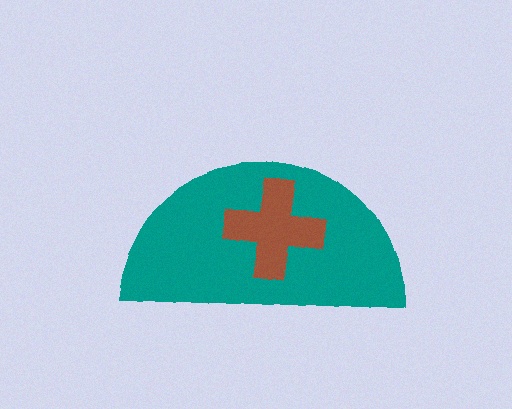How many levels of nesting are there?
2.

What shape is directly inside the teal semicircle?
The brown cross.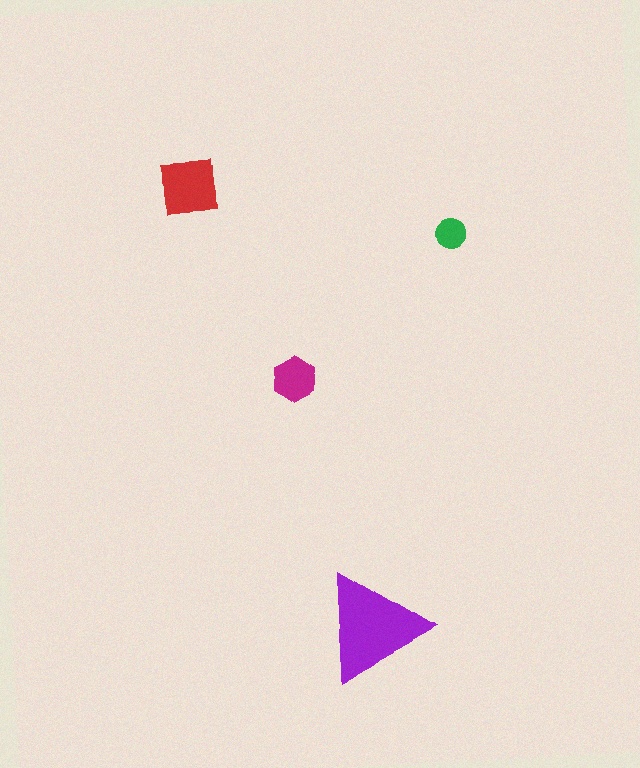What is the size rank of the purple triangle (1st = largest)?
1st.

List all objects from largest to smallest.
The purple triangle, the red square, the magenta hexagon, the green circle.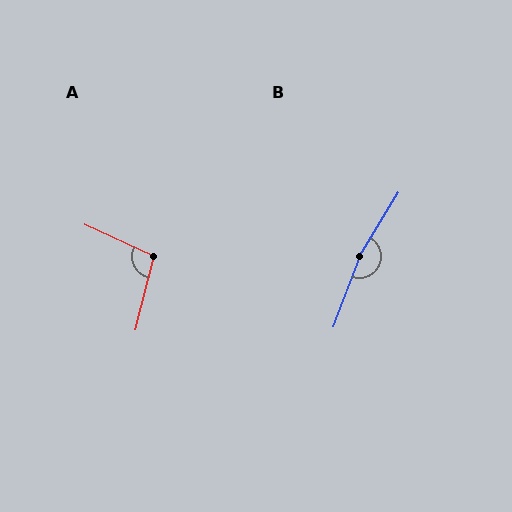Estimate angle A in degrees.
Approximately 101 degrees.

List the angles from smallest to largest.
A (101°), B (169°).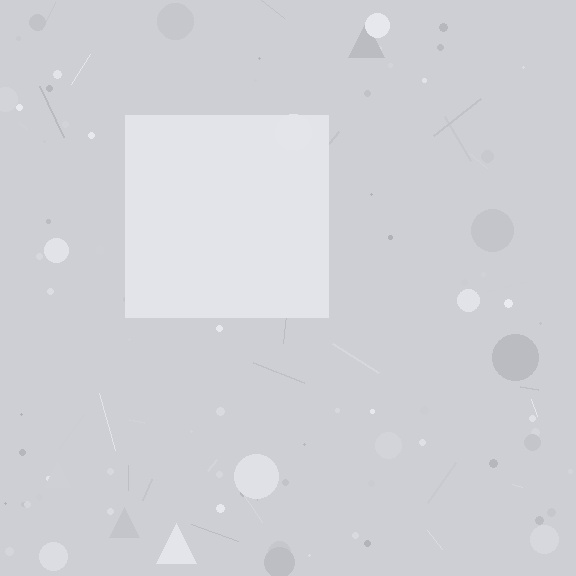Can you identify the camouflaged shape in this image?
The camouflaged shape is a square.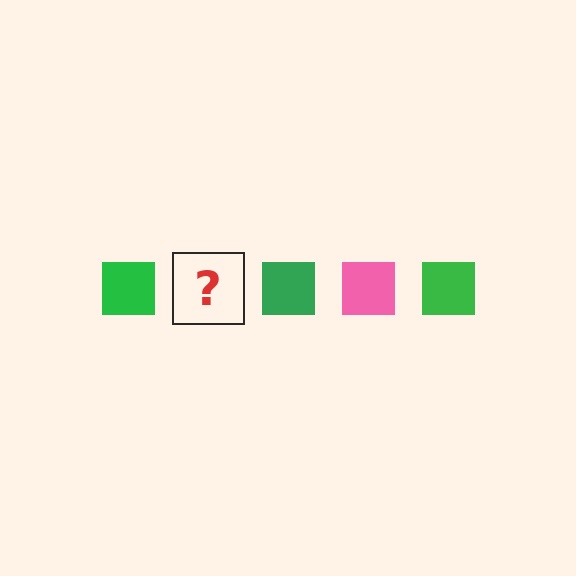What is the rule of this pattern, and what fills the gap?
The rule is that the pattern cycles through green, pink squares. The gap should be filled with a pink square.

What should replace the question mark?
The question mark should be replaced with a pink square.